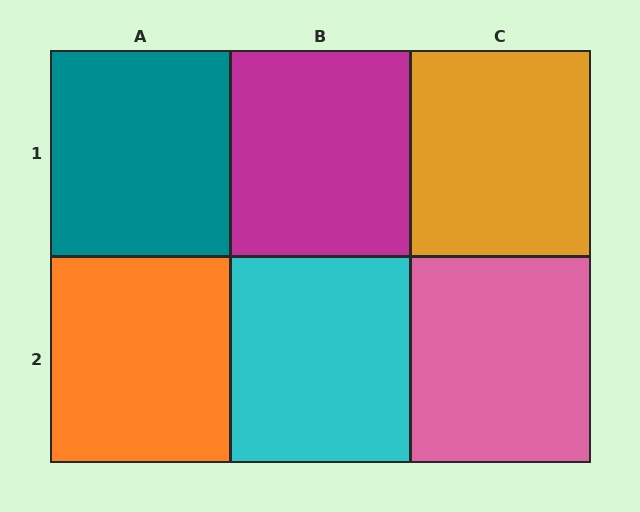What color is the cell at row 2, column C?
Pink.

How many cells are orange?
2 cells are orange.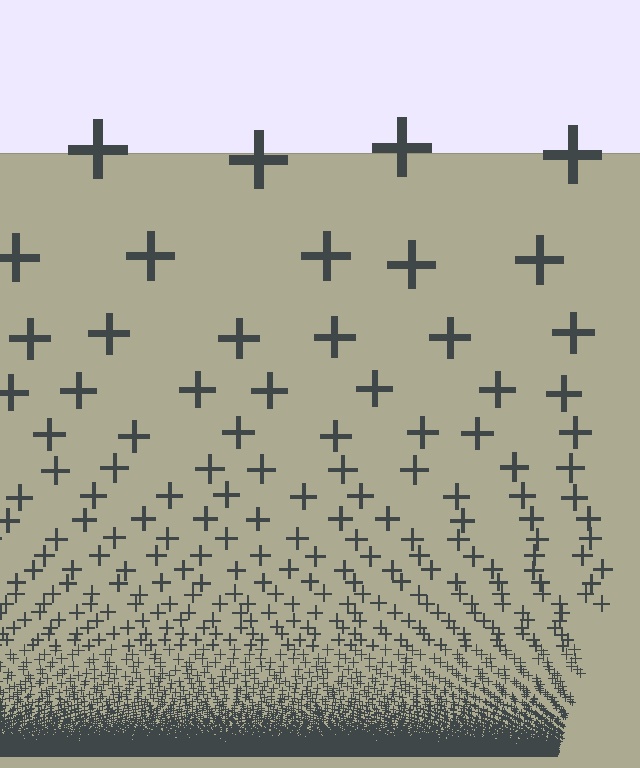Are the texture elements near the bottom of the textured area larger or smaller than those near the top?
Smaller. The gradient is inverted — elements near the bottom are smaller and denser.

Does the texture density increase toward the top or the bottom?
Density increases toward the bottom.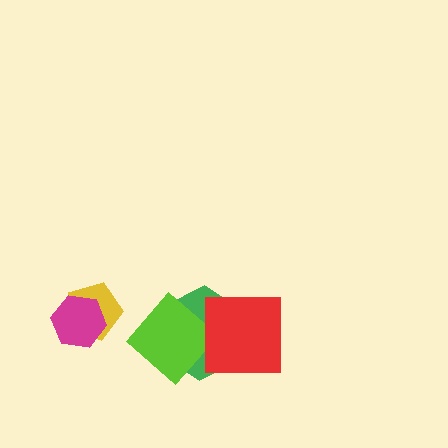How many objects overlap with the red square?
1 object overlaps with the red square.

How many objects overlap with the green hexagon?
2 objects overlap with the green hexagon.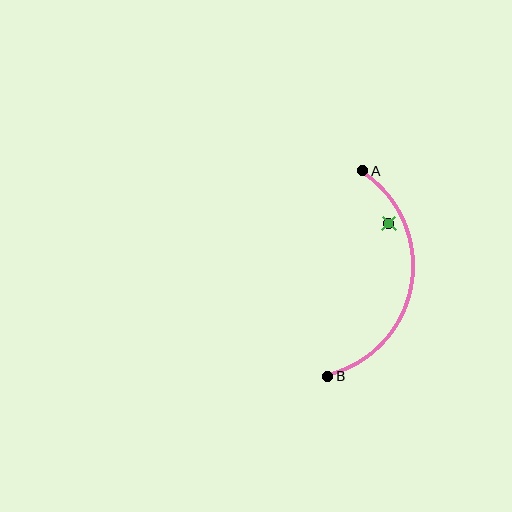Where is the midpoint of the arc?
The arc midpoint is the point on the curve farthest from the straight line joining A and B. It sits to the right of that line.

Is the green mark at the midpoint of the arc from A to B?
No — the green mark does not lie on the arc at all. It sits slightly inside the curve.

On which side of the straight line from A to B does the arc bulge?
The arc bulges to the right of the straight line connecting A and B.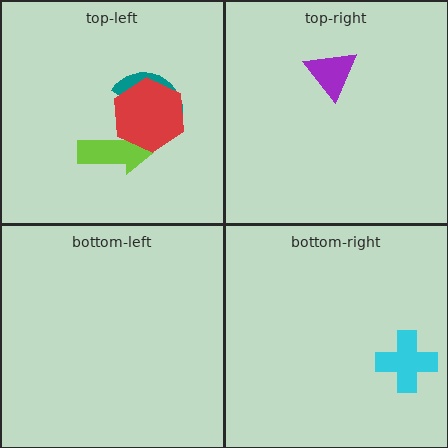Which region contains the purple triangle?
The top-right region.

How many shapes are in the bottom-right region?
1.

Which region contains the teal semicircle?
The top-left region.